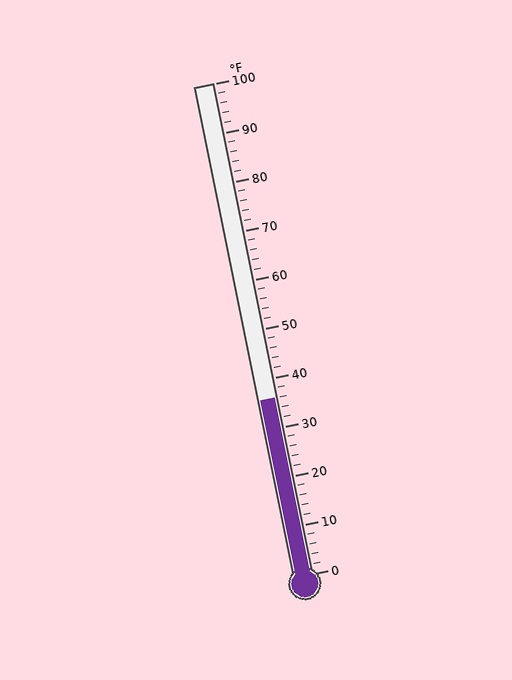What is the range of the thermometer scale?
The thermometer scale ranges from 0°F to 100°F.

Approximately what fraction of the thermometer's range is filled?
The thermometer is filled to approximately 35% of its range.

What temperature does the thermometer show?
The thermometer shows approximately 36°F.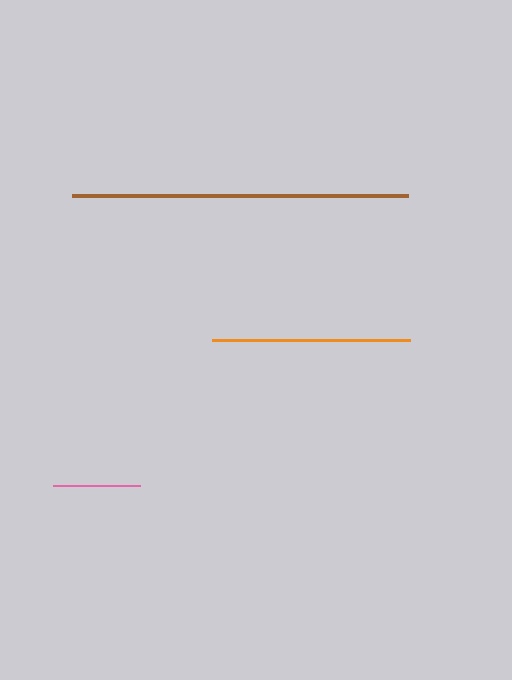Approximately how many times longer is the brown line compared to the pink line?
The brown line is approximately 3.9 times the length of the pink line.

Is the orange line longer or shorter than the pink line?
The orange line is longer than the pink line.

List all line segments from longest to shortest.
From longest to shortest: brown, orange, pink.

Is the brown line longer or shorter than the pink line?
The brown line is longer than the pink line.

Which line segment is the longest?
The brown line is the longest at approximately 336 pixels.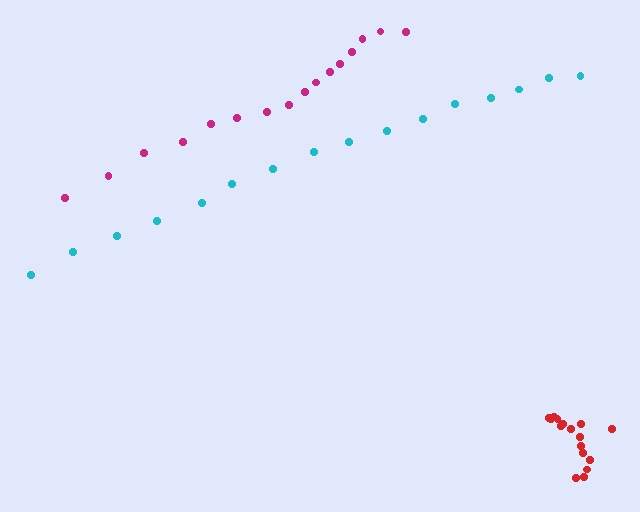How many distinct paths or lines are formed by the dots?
There are 3 distinct paths.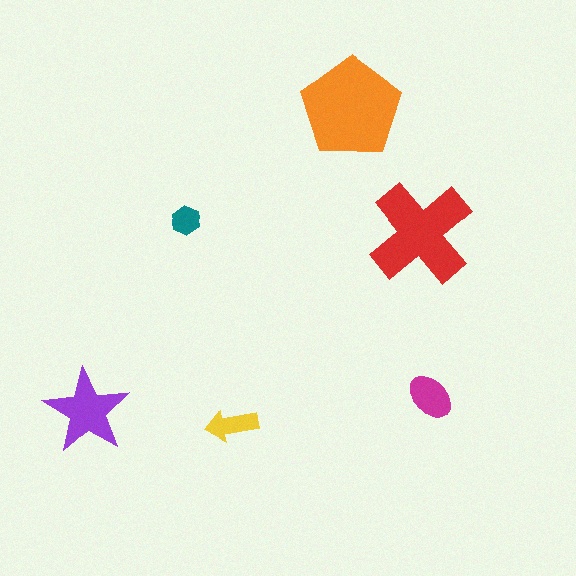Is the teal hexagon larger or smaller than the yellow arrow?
Smaller.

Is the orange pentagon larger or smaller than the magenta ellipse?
Larger.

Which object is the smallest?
The teal hexagon.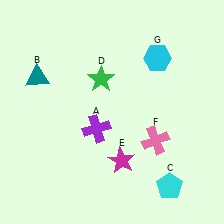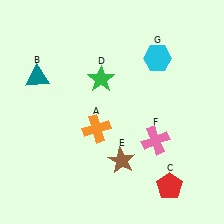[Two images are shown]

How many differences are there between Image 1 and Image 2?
There are 3 differences between the two images.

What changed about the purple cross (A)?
In Image 1, A is purple. In Image 2, it changed to orange.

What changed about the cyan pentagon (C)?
In Image 1, C is cyan. In Image 2, it changed to red.